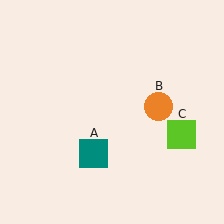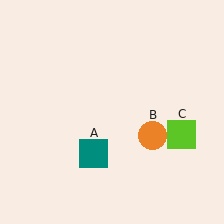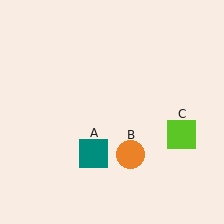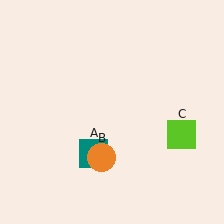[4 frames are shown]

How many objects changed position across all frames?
1 object changed position: orange circle (object B).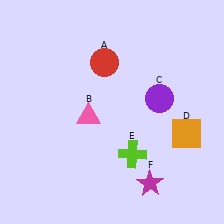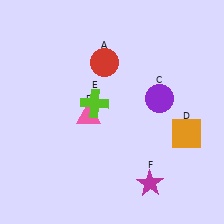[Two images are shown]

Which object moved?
The lime cross (E) moved up.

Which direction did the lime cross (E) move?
The lime cross (E) moved up.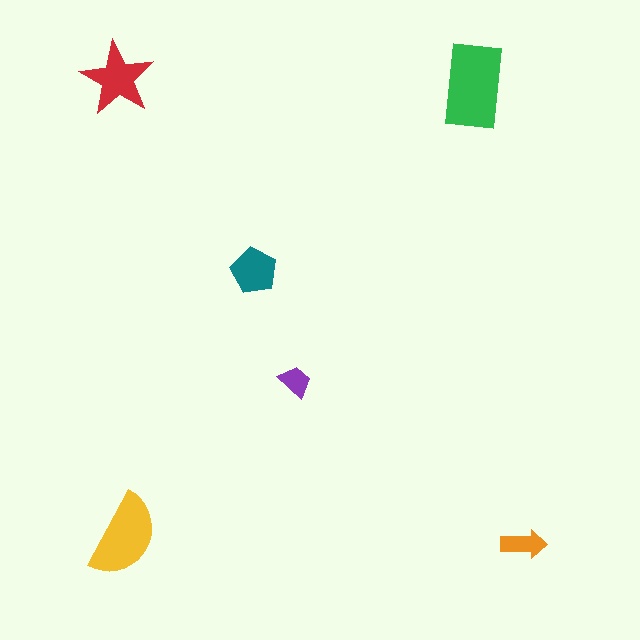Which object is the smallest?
The purple trapezoid.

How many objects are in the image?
There are 6 objects in the image.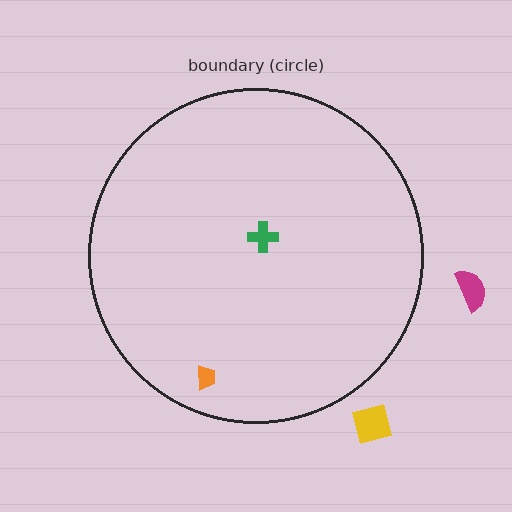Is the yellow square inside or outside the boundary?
Outside.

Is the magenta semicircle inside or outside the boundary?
Outside.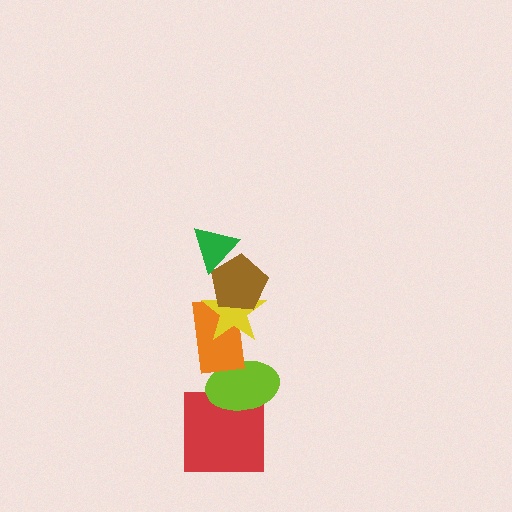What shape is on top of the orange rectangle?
The yellow star is on top of the orange rectangle.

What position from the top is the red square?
The red square is 6th from the top.